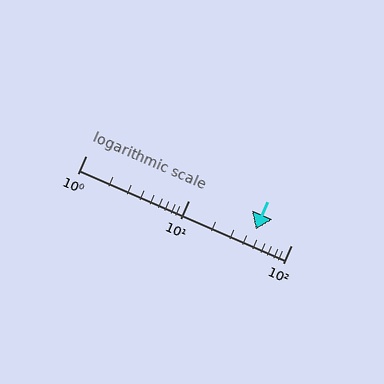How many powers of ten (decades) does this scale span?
The scale spans 2 decades, from 1 to 100.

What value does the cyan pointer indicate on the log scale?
The pointer indicates approximately 45.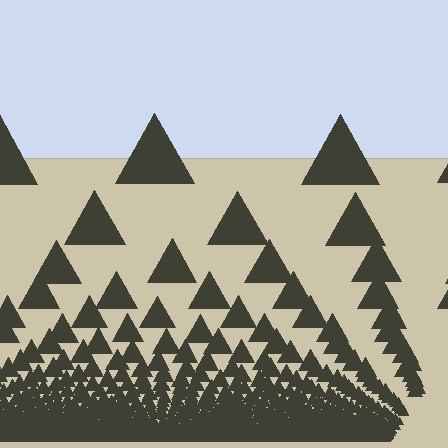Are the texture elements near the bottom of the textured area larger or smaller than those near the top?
Smaller. The gradient is inverted — elements near the bottom are smaller and denser.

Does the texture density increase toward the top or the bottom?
Density increases toward the bottom.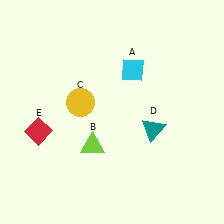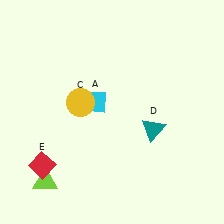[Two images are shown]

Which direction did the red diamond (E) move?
The red diamond (E) moved down.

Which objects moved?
The objects that moved are: the cyan diamond (A), the lime triangle (B), the red diamond (E).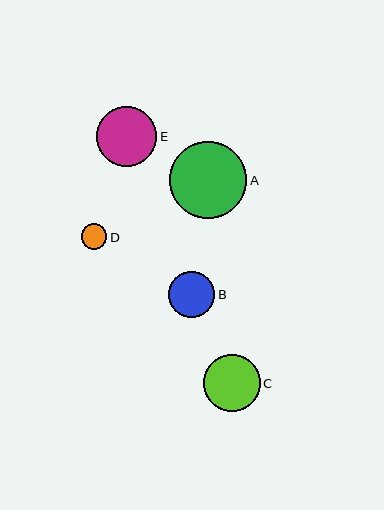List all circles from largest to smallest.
From largest to smallest: A, E, C, B, D.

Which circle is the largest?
Circle A is the largest with a size of approximately 77 pixels.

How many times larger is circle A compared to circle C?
Circle A is approximately 1.4 times the size of circle C.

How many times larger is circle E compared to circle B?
Circle E is approximately 1.3 times the size of circle B.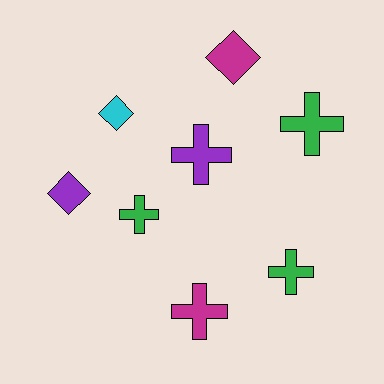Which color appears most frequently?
Green, with 3 objects.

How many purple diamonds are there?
There is 1 purple diamond.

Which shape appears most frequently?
Cross, with 5 objects.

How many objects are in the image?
There are 8 objects.